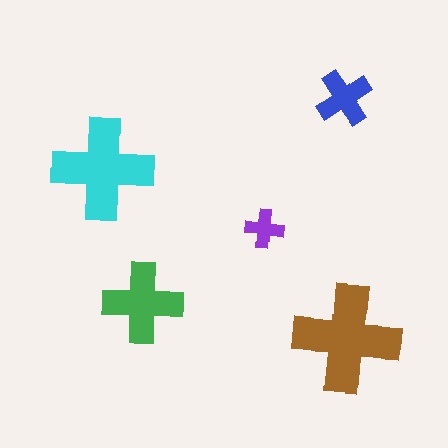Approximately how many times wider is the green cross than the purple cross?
About 2 times wider.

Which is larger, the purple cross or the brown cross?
The brown one.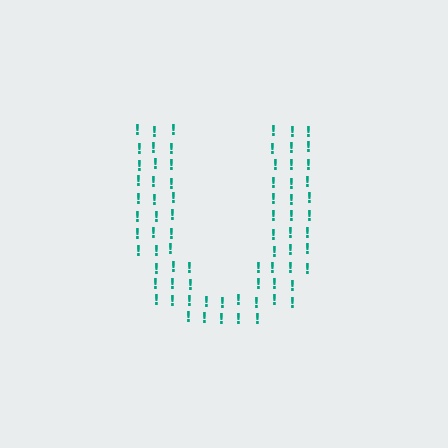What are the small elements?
The small elements are exclamation marks.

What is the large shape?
The large shape is the letter U.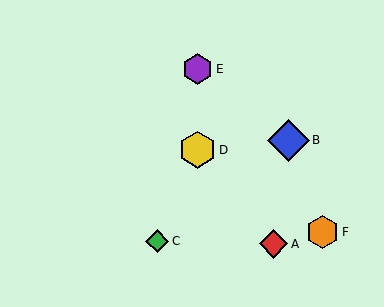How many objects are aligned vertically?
2 objects (D, E) are aligned vertically.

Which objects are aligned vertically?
Objects D, E are aligned vertically.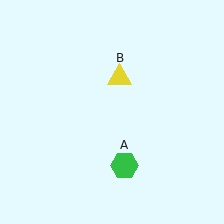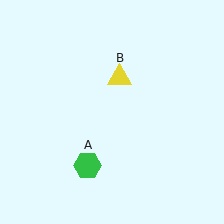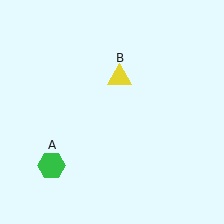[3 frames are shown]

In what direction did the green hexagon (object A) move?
The green hexagon (object A) moved left.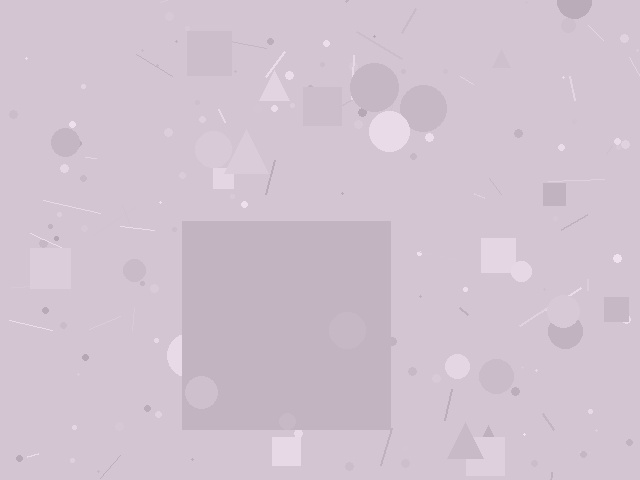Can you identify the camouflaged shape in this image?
The camouflaged shape is a square.